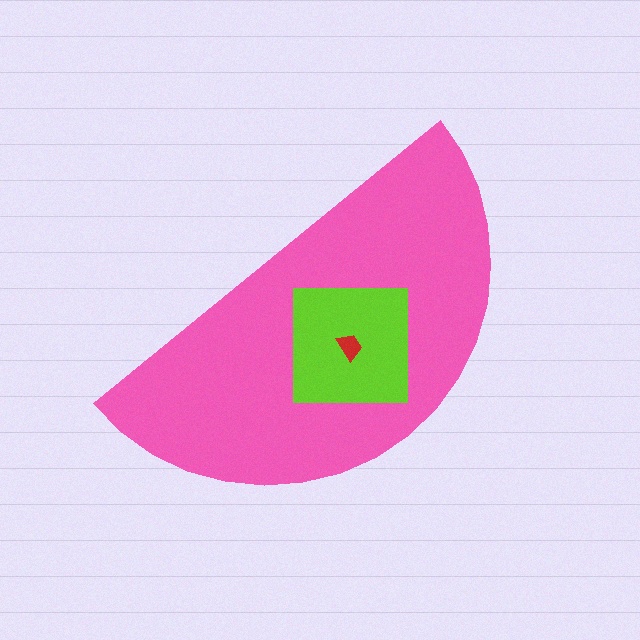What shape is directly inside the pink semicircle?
The lime square.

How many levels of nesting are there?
3.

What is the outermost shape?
The pink semicircle.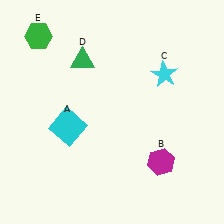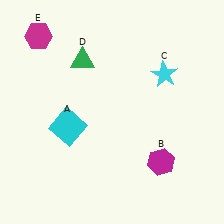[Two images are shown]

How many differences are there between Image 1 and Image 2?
There is 1 difference between the two images.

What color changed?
The hexagon (E) changed from green in Image 1 to magenta in Image 2.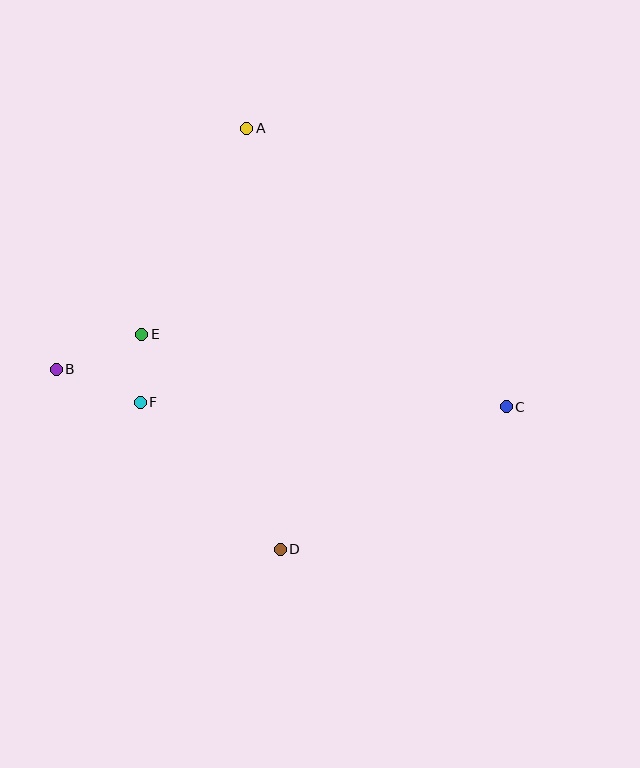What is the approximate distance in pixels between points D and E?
The distance between D and E is approximately 256 pixels.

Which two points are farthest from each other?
Points B and C are farthest from each other.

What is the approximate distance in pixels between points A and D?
The distance between A and D is approximately 422 pixels.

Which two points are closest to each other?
Points E and F are closest to each other.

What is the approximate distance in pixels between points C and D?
The distance between C and D is approximately 267 pixels.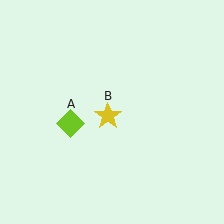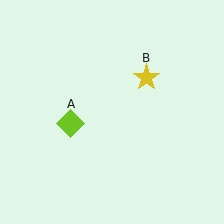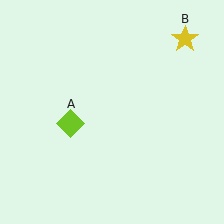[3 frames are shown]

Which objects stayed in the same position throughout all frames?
Lime diamond (object A) remained stationary.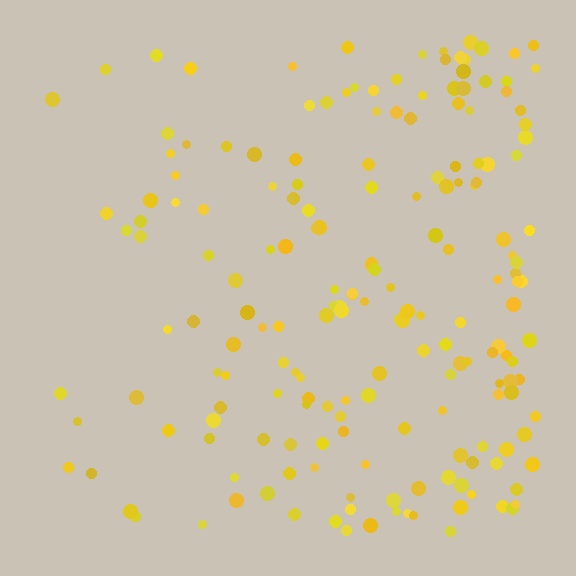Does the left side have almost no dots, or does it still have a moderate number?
Still a moderate number, just noticeably fewer than the right.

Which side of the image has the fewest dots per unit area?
The left.